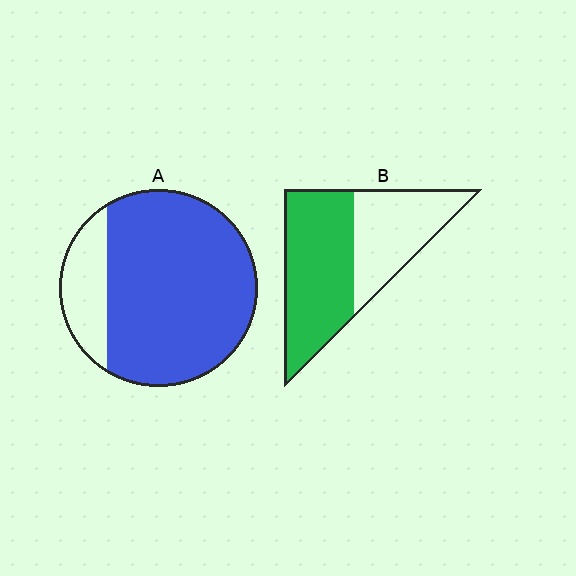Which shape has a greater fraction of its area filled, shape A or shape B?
Shape A.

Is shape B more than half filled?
Yes.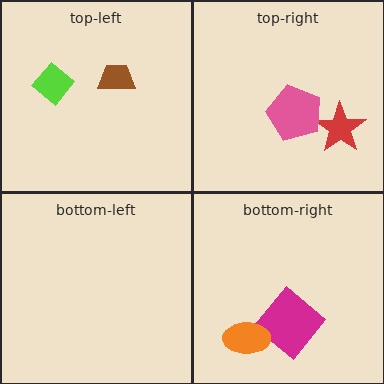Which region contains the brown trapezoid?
The top-left region.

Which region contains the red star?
The top-right region.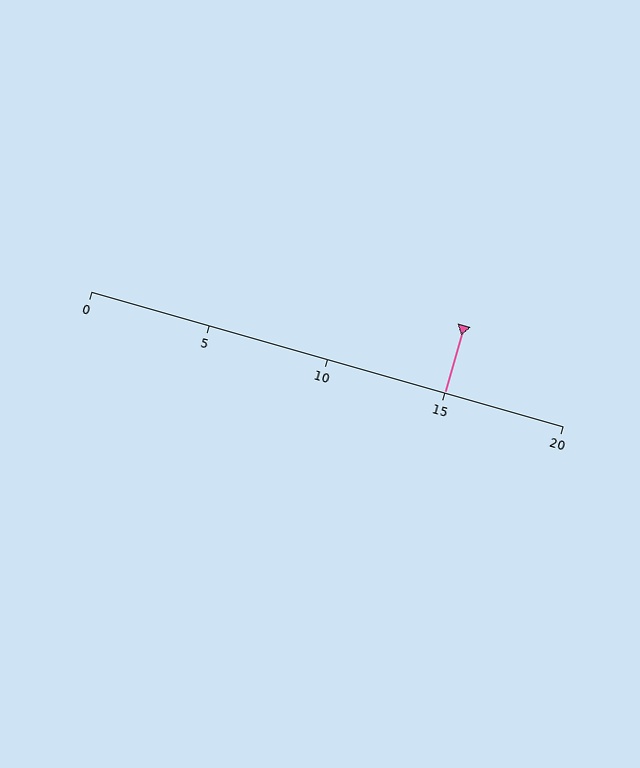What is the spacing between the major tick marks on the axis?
The major ticks are spaced 5 apart.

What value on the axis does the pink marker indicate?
The marker indicates approximately 15.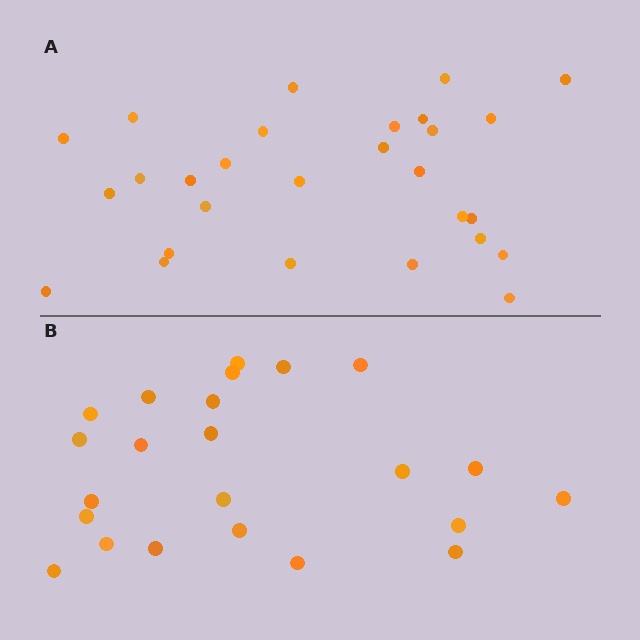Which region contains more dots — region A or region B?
Region A (the top region) has more dots.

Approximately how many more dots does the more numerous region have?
Region A has about 5 more dots than region B.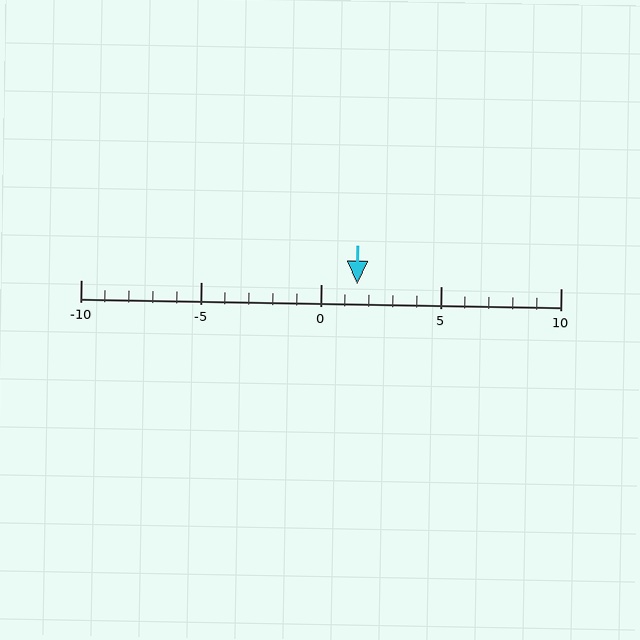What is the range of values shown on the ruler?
The ruler shows values from -10 to 10.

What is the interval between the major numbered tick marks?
The major tick marks are spaced 5 units apart.